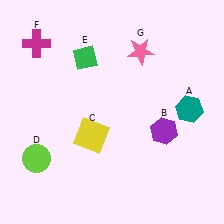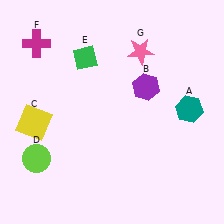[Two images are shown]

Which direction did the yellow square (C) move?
The yellow square (C) moved left.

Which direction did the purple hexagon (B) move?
The purple hexagon (B) moved up.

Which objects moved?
The objects that moved are: the purple hexagon (B), the yellow square (C).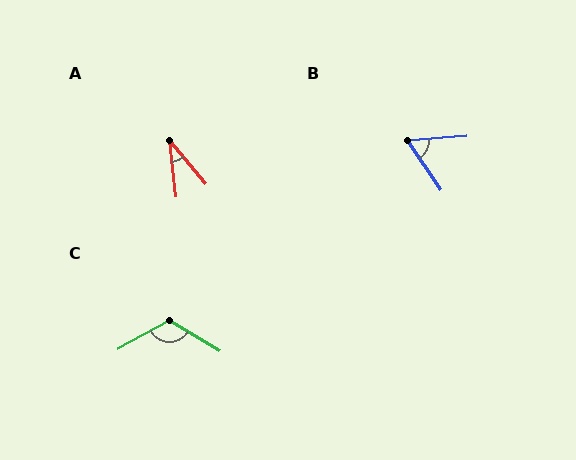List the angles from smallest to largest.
A (33°), B (60°), C (119°).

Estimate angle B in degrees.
Approximately 60 degrees.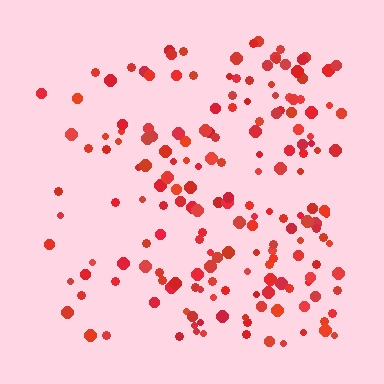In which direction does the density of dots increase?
From left to right, with the right side densest.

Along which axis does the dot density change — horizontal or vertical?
Horizontal.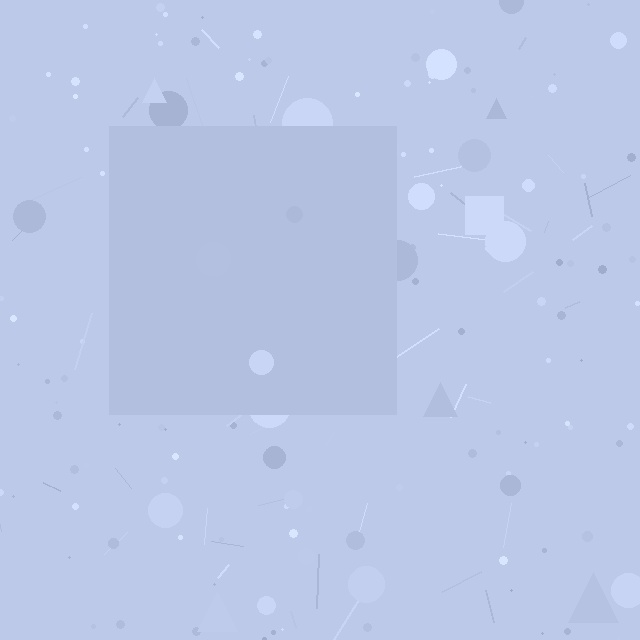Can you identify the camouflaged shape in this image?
The camouflaged shape is a square.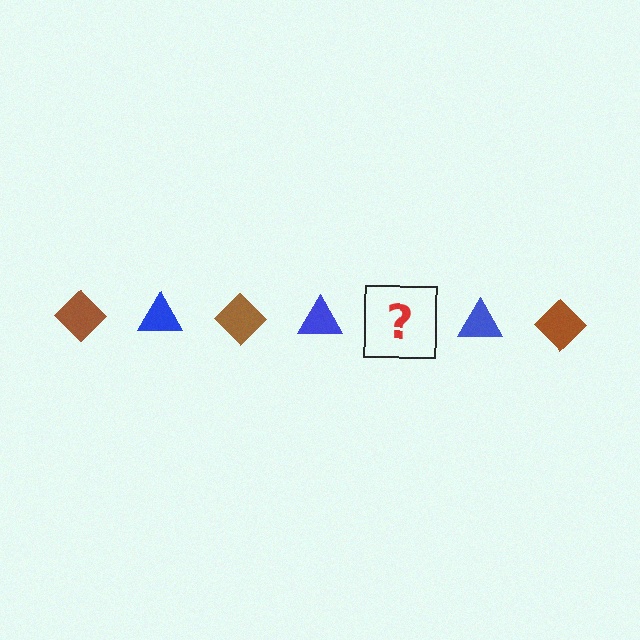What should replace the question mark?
The question mark should be replaced with a brown diamond.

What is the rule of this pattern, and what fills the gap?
The rule is that the pattern alternates between brown diamond and blue triangle. The gap should be filled with a brown diamond.